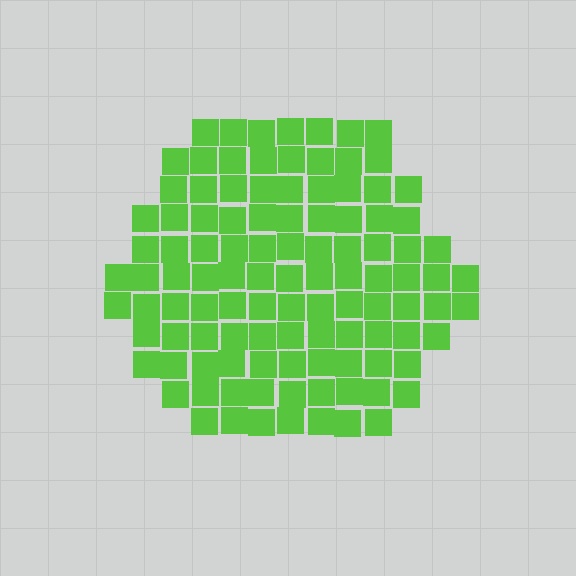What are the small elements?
The small elements are squares.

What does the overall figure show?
The overall figure shows a hexagon.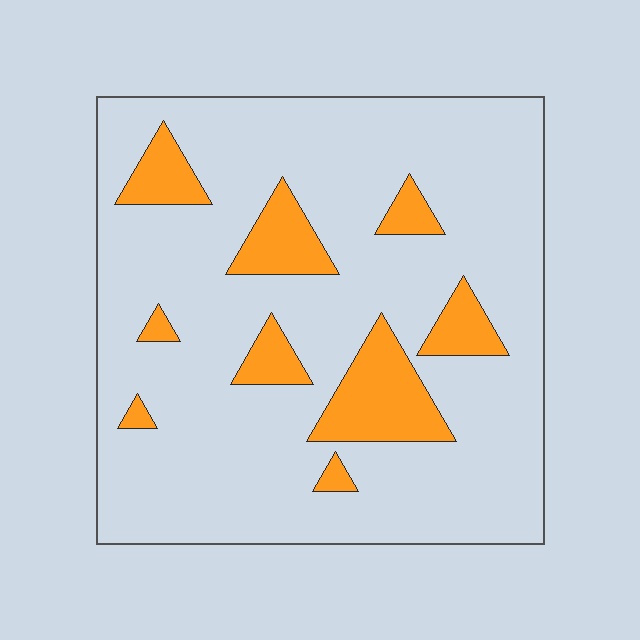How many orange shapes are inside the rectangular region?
9.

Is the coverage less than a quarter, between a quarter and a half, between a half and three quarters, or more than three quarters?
Less than a quarter.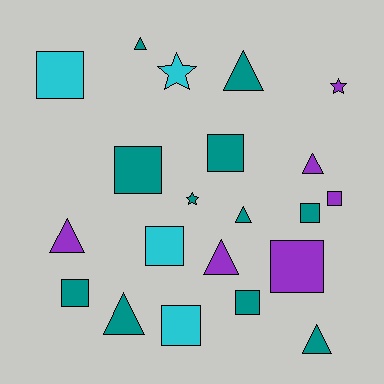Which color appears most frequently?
Teal, with 11 objects.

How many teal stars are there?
There is 1 teal star.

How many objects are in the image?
There are 21 objects.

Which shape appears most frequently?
Square, with 10 objects.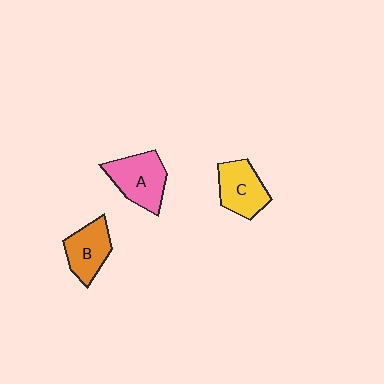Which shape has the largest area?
Shape A (pink).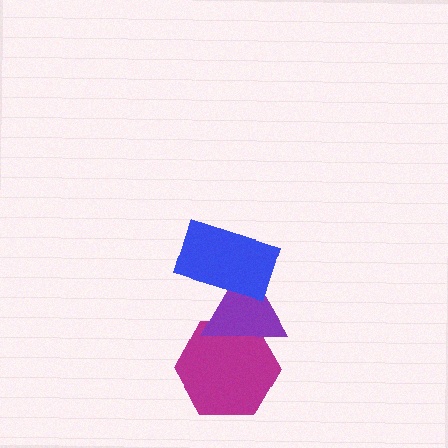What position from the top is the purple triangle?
The purple triangle is 2nd from the top.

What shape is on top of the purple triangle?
The blue rectangle is on top of the purple triangle.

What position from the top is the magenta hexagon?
The magenta hexagon is 3rd from the top.